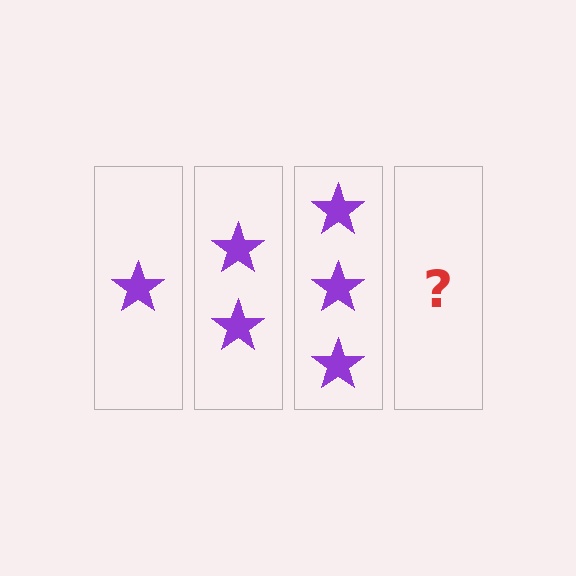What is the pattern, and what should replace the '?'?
The pattern is that each step adds one more star. The '?' should be 4 stars.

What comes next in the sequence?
The next element should be 4 stars.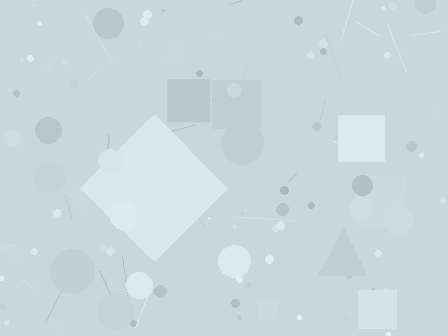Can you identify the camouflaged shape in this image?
The camouflaged shape is a diamond.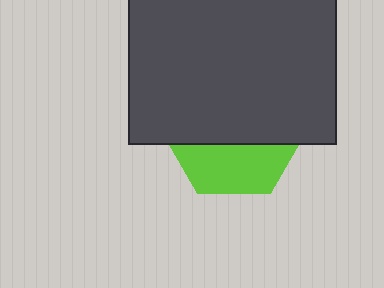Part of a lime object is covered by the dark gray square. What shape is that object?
It is a hexagon.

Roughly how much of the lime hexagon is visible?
A small part of it is visible (roughly 35%).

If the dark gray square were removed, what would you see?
You would see the complete lime hexagon.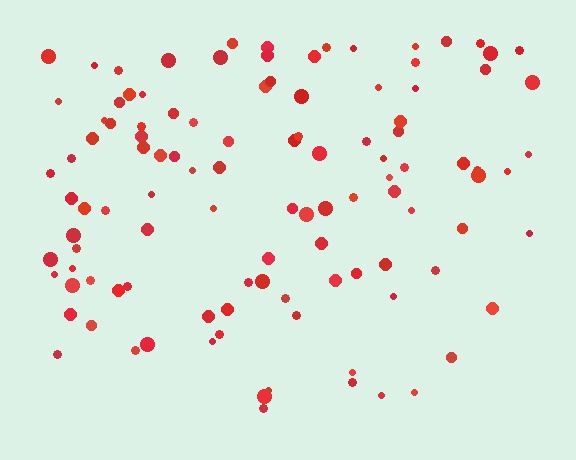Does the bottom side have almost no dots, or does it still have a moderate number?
Still a moderate number, just noticeably fewer than the top.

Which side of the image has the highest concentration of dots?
The top.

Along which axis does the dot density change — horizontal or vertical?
Vertical.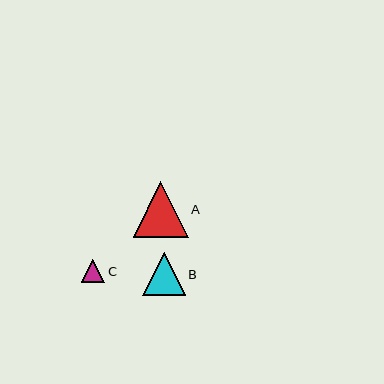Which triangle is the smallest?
Triangle C is the smallest with a size of approximately 23 pixels.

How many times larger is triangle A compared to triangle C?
Triangle A is approximately 2.4 times the size of triangle C.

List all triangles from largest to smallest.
From largest to smallest: A, B, C.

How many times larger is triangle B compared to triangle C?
Triangle B is approximately 1.8 times the size of triangle C.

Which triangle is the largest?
Triangle A is the largest with a size of approximately 55 pixels.